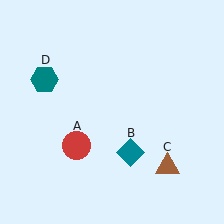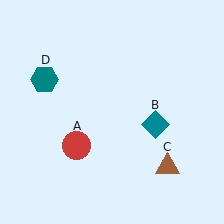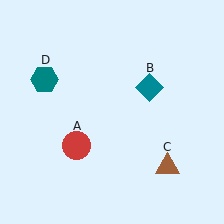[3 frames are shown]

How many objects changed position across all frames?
1 object changed position: teal diamond (object B).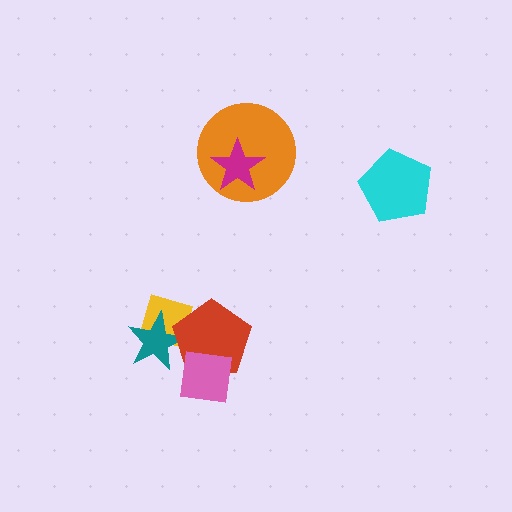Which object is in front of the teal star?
The red pentagon is in front of the teal star.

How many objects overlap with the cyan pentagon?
0 objects overlap with the cyan pentagon.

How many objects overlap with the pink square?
1 object overlaps with the pink square.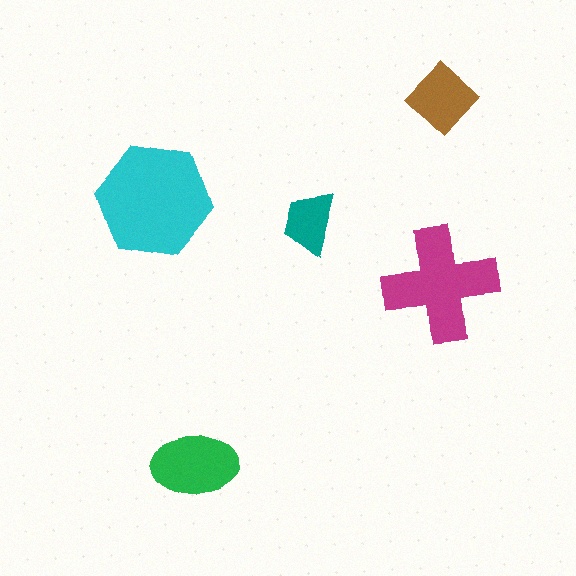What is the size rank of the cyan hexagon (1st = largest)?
1st.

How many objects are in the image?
There are 5 objects in the image.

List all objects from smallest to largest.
The teal trapezoid, the brown diamond, the green ellipse, the magenta cross, the cyan hexagon.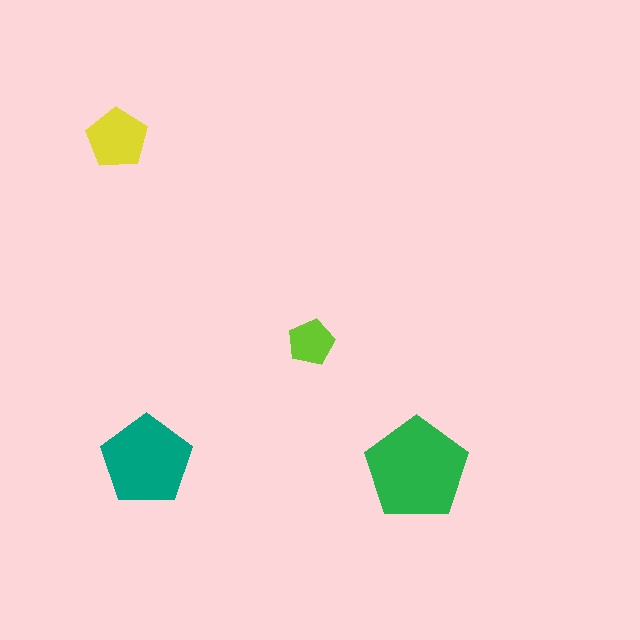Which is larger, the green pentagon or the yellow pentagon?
The green one.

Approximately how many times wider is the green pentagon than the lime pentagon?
About 2 times wider.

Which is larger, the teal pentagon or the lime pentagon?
The teal one.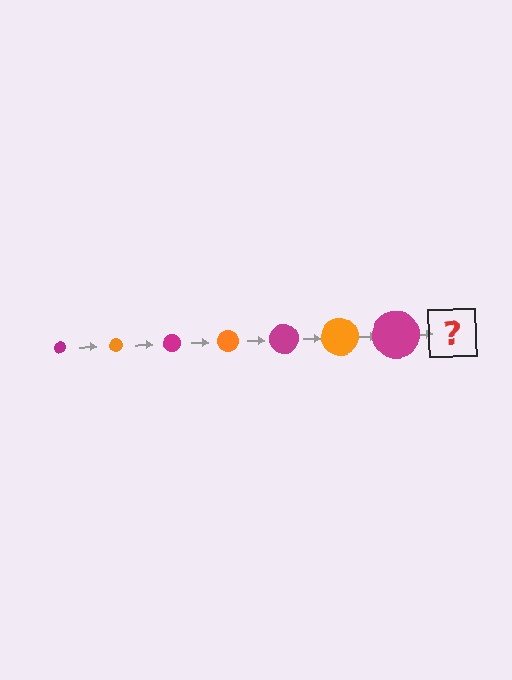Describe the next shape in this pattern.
It should be an orange circle, larger than the previous one.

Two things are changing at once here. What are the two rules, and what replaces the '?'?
The two rules are that the circle grows larger each step and the color cycles through magenta and orange. The '?' should be an orange circle, larger than the previous one.